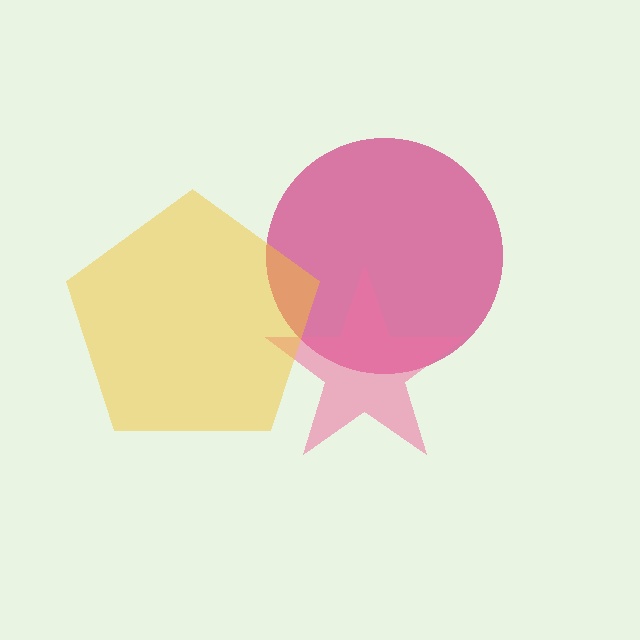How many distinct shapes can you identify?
There are 3 distinct shapes: a magenta circle, a pink star, a yellow pentagon.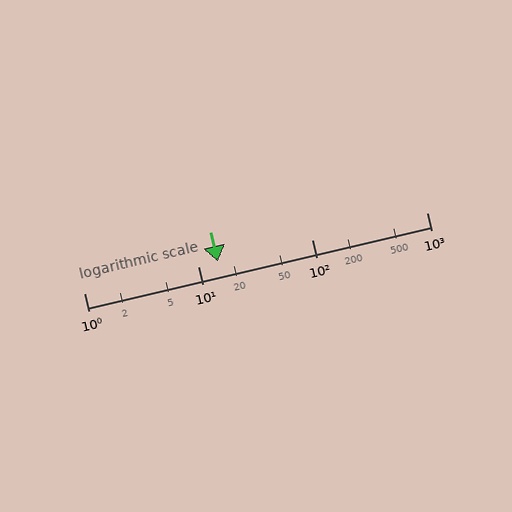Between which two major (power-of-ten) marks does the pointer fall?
The pointer is between 10 and 100.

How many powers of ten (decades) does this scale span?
The scale spans 3 decades, from 1 to 1000.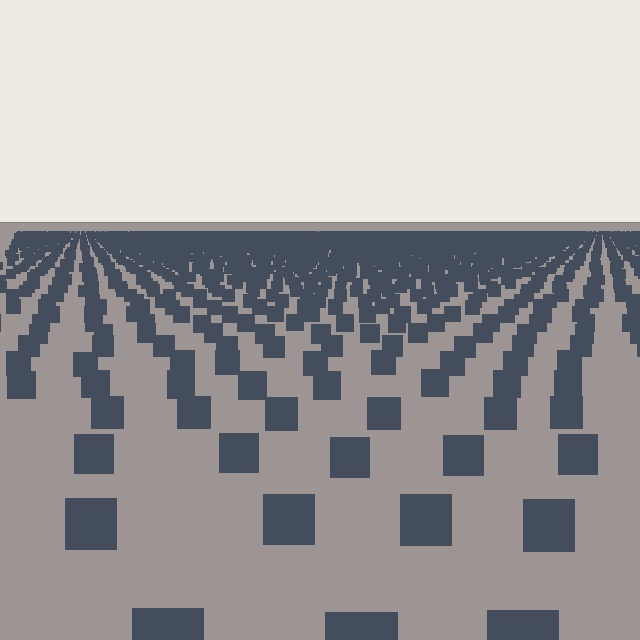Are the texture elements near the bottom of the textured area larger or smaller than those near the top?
Larger. Near the bottom, elements are closer to the viewer and appear at a bigger on-screen size.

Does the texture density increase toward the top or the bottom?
Density increases toward the top.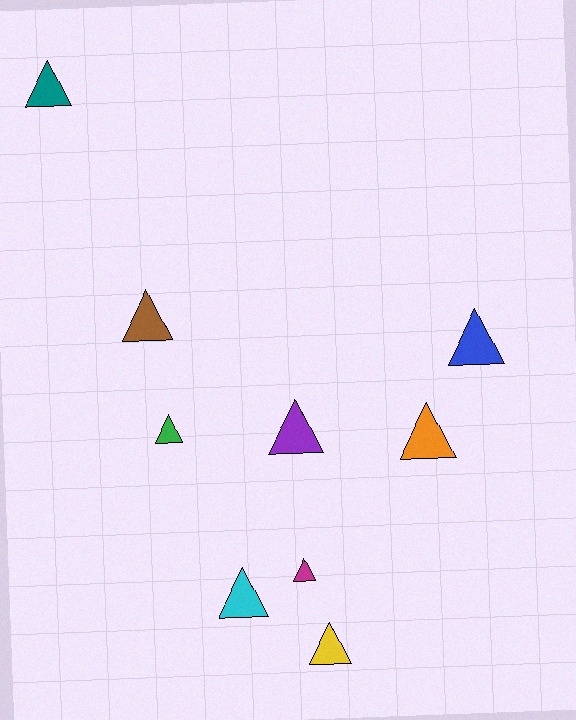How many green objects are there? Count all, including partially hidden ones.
There is 1 green object.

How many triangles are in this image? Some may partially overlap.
There are 9 triangles.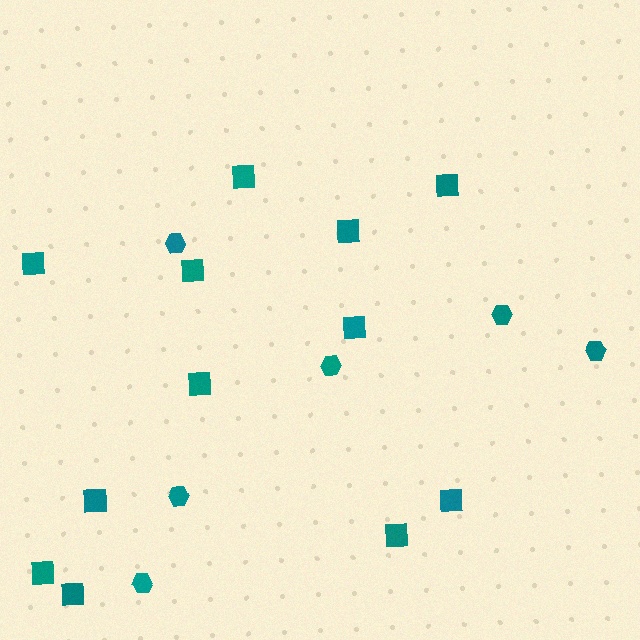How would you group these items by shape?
There are 2 groups: one group of squares (12) and one group of hexagons (6).